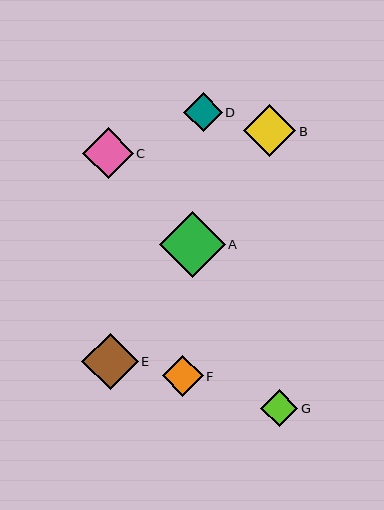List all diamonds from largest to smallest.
From largest to smallest: A, E, B, C, F, D, G.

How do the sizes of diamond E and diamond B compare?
Diamond E and diamond B are approximately the same size.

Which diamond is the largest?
Diamond A is the largest with a size of approximately 66 pixels.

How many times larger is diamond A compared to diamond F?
Diamond A is approximately 1.6 times the size of diamond F.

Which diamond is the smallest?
Diamond G is the smallest with a size of approximately 37 pixels.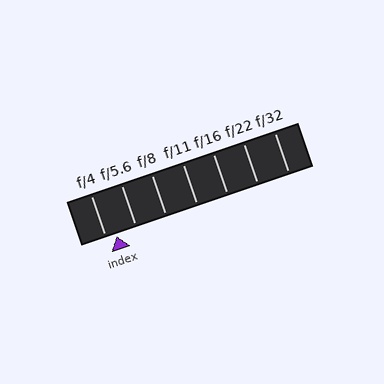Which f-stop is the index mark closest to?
The index mark is closest to f/4.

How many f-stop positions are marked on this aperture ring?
There are 7 f-stop positions marked.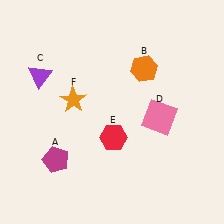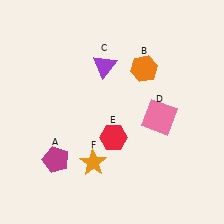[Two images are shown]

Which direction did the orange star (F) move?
The orange star (F) moved down.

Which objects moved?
The objects that moved are: the purple triangle (C), the orange star (F).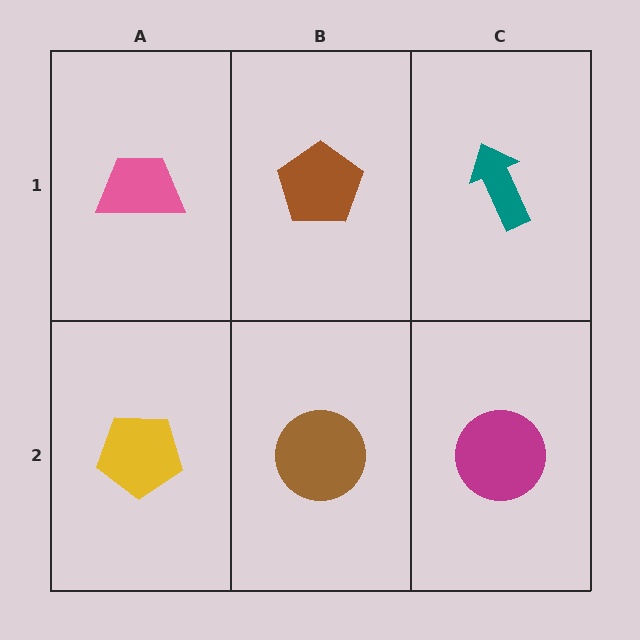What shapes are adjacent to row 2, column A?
A pink trapezoid (row 1, column A), a brown circle (row 2, column B).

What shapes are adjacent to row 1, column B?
A brown circle (row 2, column B), a pink trapezoid (row 1, column A), a teal arrow (row 1, column C).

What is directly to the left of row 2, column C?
A brown circle.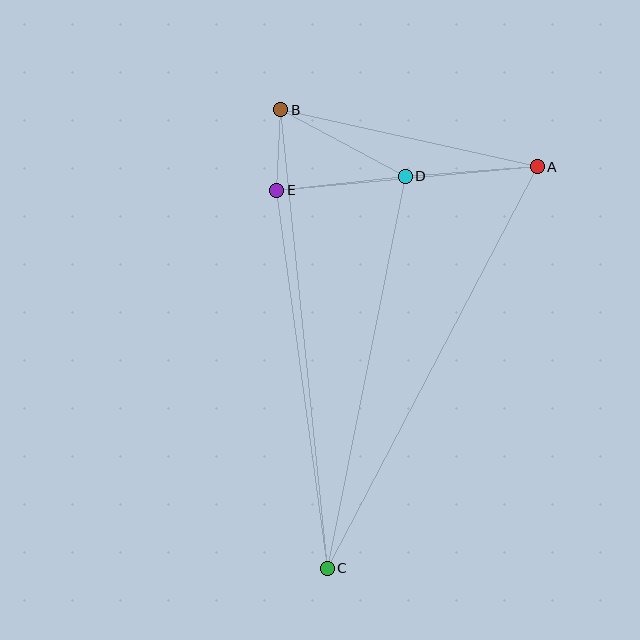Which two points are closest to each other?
Points B and E are closest to each other.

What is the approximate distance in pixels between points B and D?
The distance between B and D is approximately 141 pixels.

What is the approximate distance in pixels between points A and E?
The distance between A and E is approximately 261 pixels.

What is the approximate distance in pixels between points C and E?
The distance between C and E is approximately 381 pixels.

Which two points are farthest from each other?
Points B and C are farthest from each other.